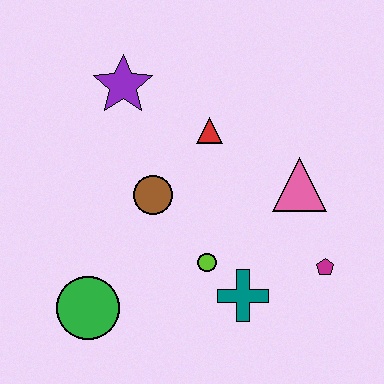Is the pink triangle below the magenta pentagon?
No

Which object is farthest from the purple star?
The magenta pentagon is farthest from the purple star.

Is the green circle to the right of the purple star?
No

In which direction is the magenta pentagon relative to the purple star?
The magenta pentagon is to the right of the purple star.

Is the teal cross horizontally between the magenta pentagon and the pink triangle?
No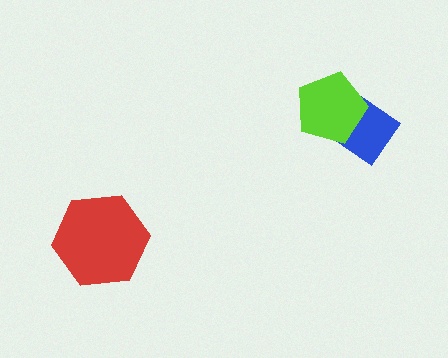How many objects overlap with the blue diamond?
1 object overlaps with the blue diamond.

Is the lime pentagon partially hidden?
No, no other shape covers it.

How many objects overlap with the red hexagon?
0 objects overlap with the red hexagon.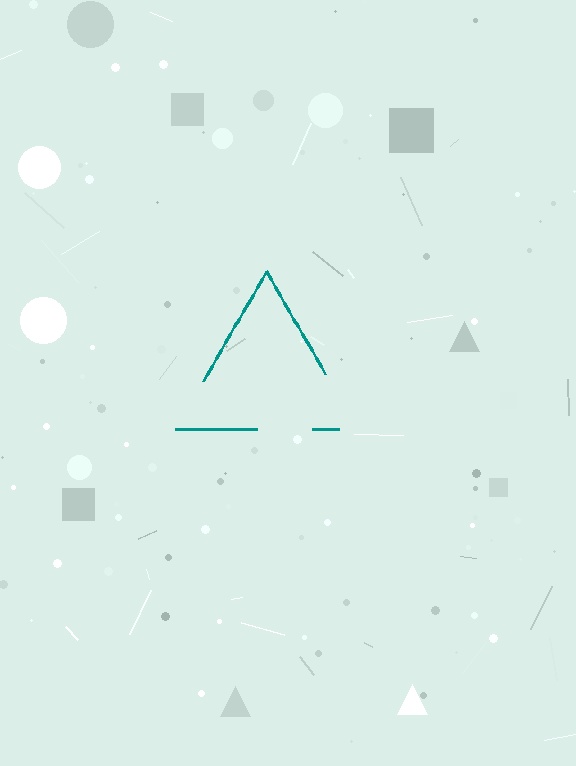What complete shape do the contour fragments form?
The contour fragments form a triangle.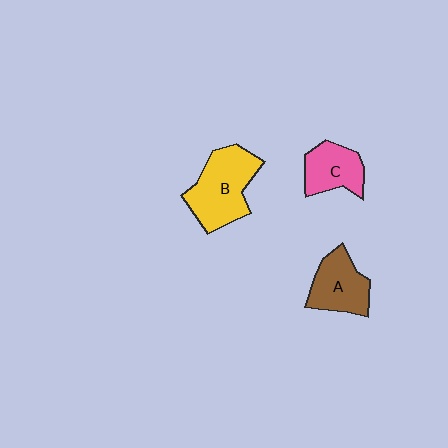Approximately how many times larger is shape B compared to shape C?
Approximately 1.6 times.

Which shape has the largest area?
Shape B (yellow).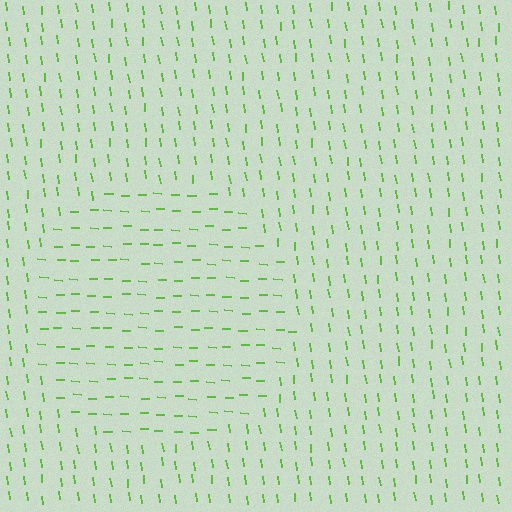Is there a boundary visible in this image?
Yes, there is a texture boundary formed by a change in line orientation.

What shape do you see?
I see a circle.